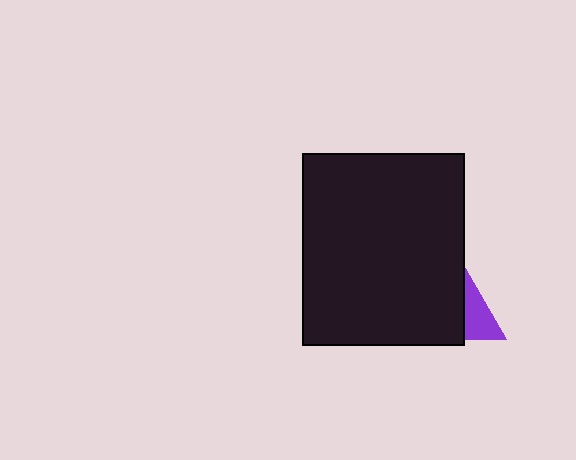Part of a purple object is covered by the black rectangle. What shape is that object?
It is a triangle.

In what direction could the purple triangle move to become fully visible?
The purple triangle could move right. That would shift it out from behind the black rectangle entirely.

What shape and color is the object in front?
The object in front is a black rectangle.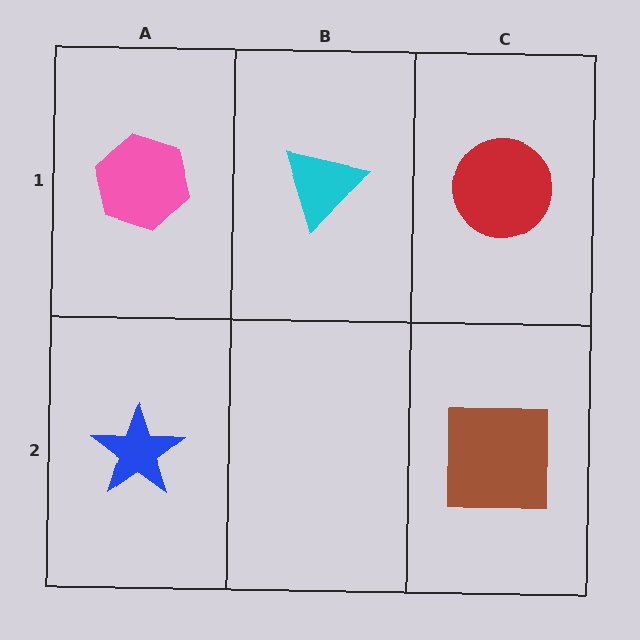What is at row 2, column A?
A blue star.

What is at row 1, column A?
A pink hexagon.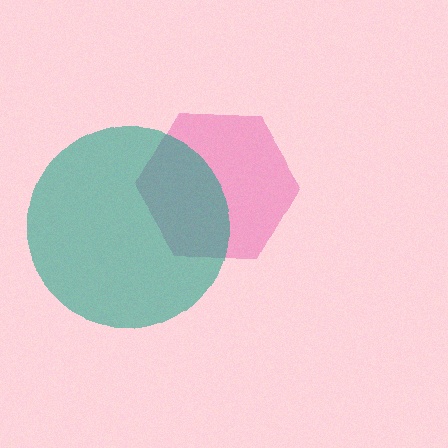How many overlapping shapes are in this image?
There are 2 overlapping shapes in the image.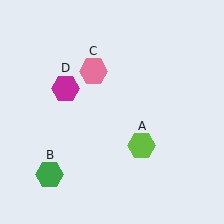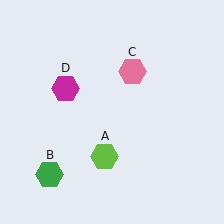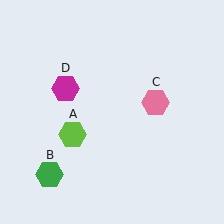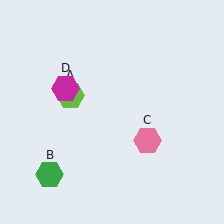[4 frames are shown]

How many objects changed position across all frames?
2 objects changed position: lime hexagon (object A), pink hexagon (object C).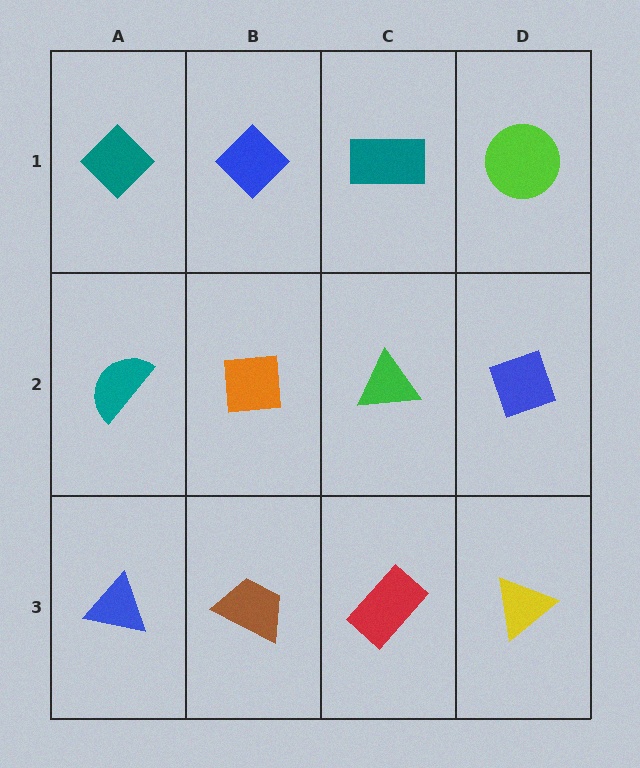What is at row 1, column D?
A lime circle.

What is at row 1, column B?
A blue diamond.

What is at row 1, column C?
A teal rectangle.